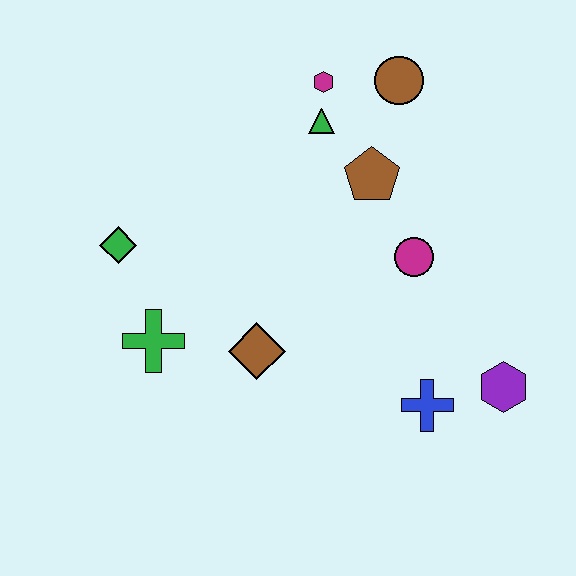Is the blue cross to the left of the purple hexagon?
Yes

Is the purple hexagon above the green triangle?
No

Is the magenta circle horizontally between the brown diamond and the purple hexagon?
Yes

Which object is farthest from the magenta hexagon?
The purple hexagon is farthest from the magenta hexagon.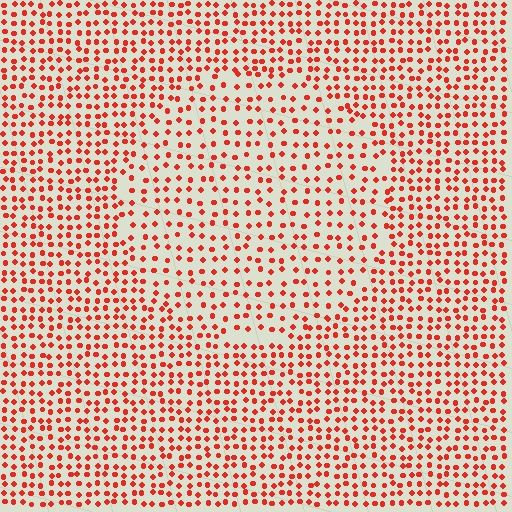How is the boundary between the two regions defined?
The boundary is defined by a change in element density (approximately 1.6x ratio). All elements are the same color, size, and shape.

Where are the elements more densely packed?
The elements are more densely packed outside the circle boundary.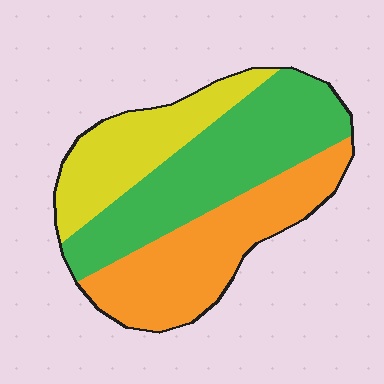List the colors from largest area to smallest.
From largest to smallest: green, orange, yellow.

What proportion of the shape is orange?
Orange covers about 35% of the shape.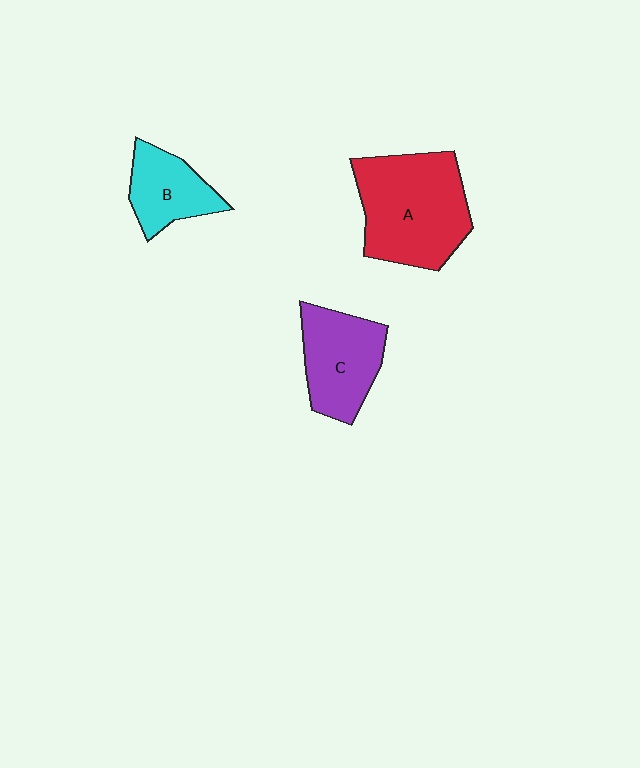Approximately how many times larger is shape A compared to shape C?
Approximately 1.5 times.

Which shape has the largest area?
Shape A (red).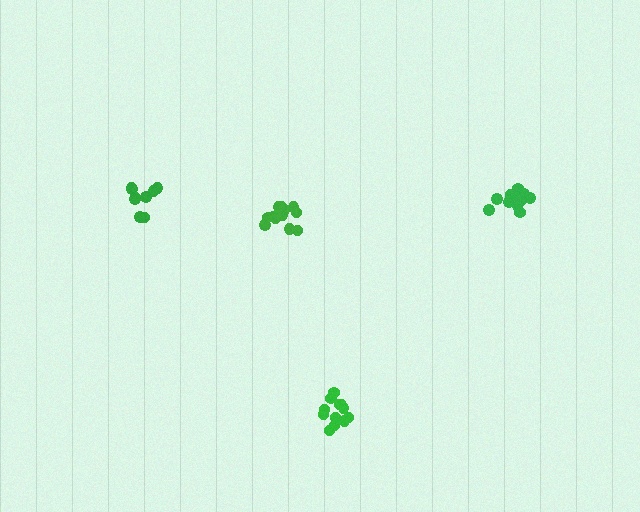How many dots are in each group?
Group 1: 13 dots, Group 2: 9 dots, Group 3: 12 dots, Group 4: 12 dots (46 total).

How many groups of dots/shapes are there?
There are 4 groups.